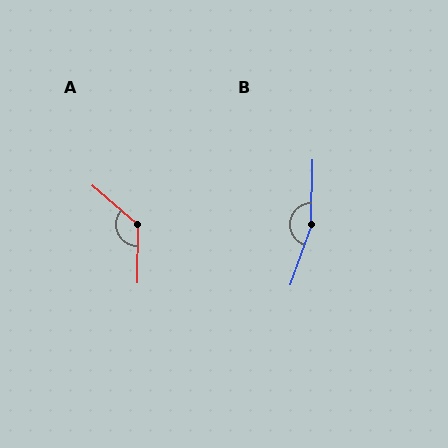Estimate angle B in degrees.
Approximately 162 degrees.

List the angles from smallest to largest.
A (130°), B (162°).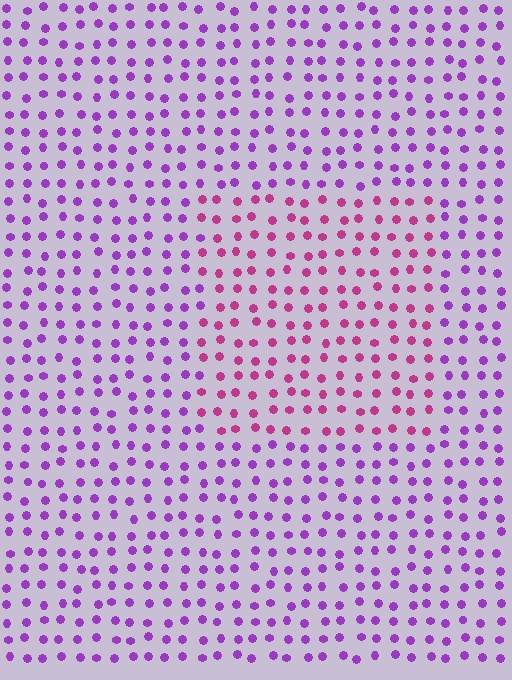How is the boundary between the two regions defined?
The boundary is defined purely by a slight shift in hue (about 40 degrees). Spacing, size, and orientation are identical on both sides.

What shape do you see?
I see a rectangle.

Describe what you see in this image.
The image is filled with small purple elements in a uniform arrangement. A rectangle-shaped region is visible where the elements are tinted to a slightly different hue, forming a subtle color boundary.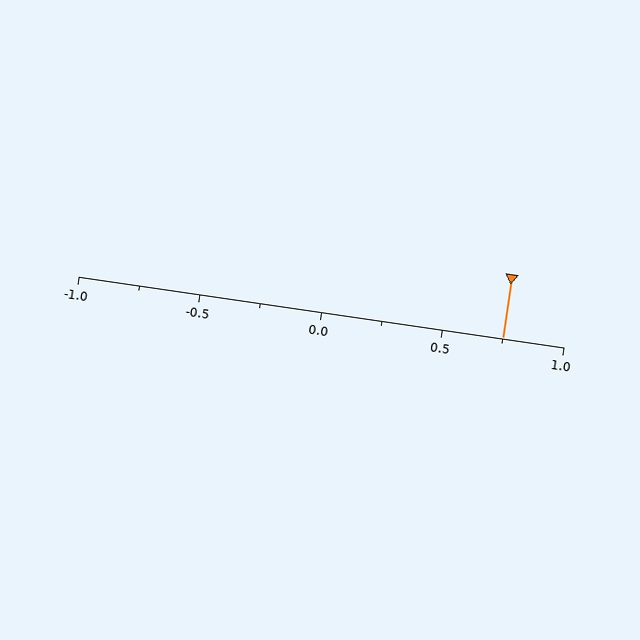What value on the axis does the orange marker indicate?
The marker indicates approximately 0.75.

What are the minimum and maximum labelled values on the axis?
The axis runs from -1.0 to 1.0.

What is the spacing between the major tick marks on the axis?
The major ticks are spaced 0.5 apart.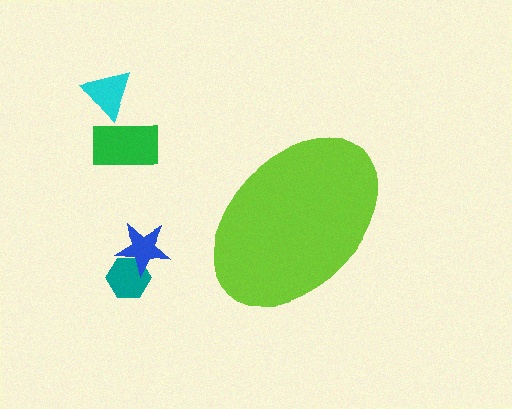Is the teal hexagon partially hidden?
No, the teal hexagon is fully visible.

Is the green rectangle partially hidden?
No, the green rectangle is fully visible.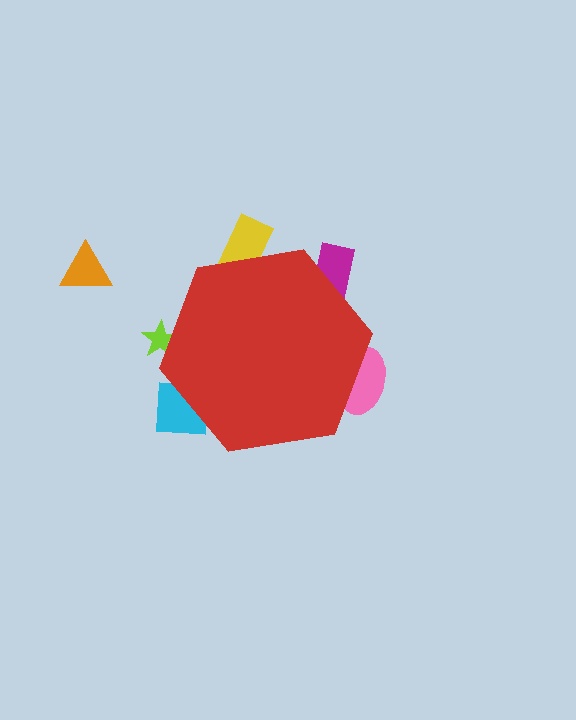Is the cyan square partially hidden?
Yes, the cyan square is partially hidden behind the red hexagon.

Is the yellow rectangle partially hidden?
Yes, the yellow rectangle is partially hidden behind the red hexagon.